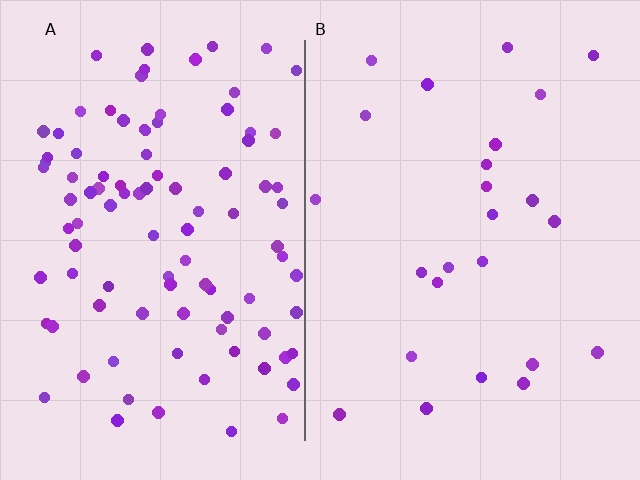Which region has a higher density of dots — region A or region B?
A (the left).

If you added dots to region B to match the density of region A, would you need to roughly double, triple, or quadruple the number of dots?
Approximately quadruple.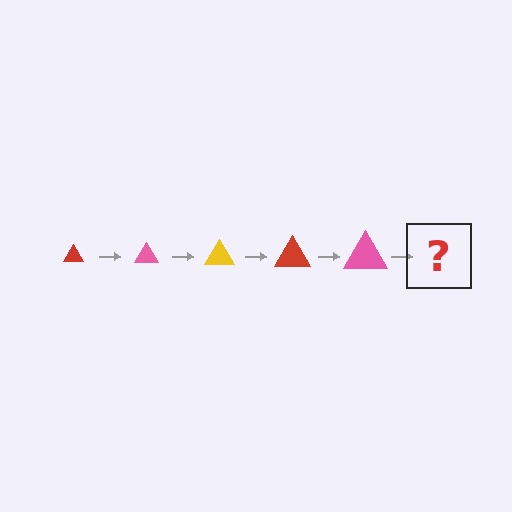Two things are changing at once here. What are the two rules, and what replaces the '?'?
The two rules are that the triangle grows larger each step and the color cycles through red, pink, and yellow. The '?' should be a yellow triangle, larger than the previous one.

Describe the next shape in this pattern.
It should be a yellow triangle, larger than the previous one.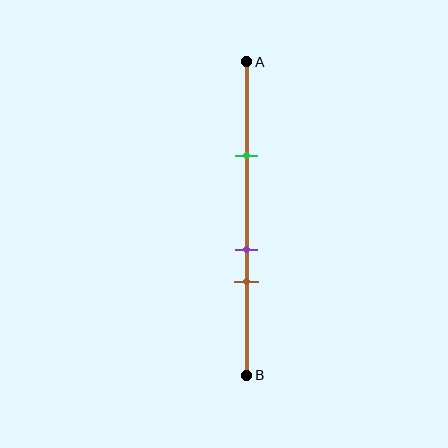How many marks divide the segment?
There are 3 marks dividing the segment.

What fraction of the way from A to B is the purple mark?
The purple mark is approximately 60% (0.6) of the way from A to B.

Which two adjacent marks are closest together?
The purple and brown marks are the closest adjacent pair.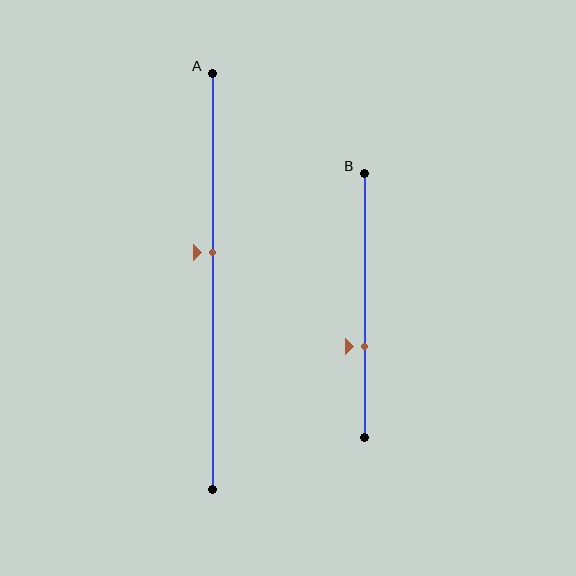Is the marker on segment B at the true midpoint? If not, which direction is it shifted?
No, the marker on segment B is shifted downward by about 15% of the segment length.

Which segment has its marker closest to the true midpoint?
Segment A has its marker closest to the true midpoint.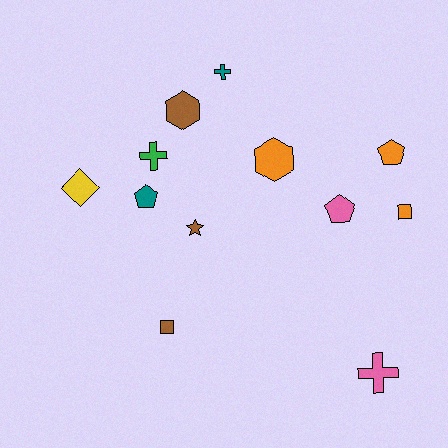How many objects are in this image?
There are 12 objects.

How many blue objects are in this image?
There are no blue objects.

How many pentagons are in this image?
There are 3 pentagons.